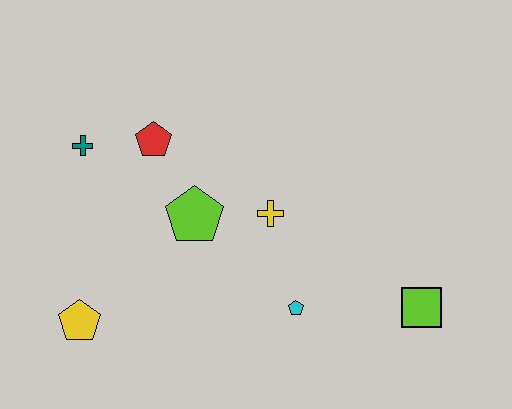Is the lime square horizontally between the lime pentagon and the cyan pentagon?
No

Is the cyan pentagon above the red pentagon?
No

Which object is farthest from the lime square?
The teal cross is farthest from the lime square.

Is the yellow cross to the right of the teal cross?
Yes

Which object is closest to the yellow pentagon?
The lime pentagon is closest to the yellow pentagon.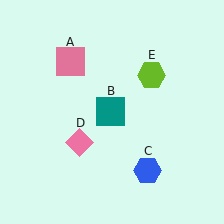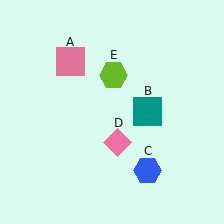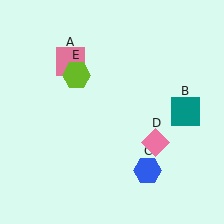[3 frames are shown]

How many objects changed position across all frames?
3 objects changed position: teal square (object B), pink diamond (object D), lime hexagon (object E).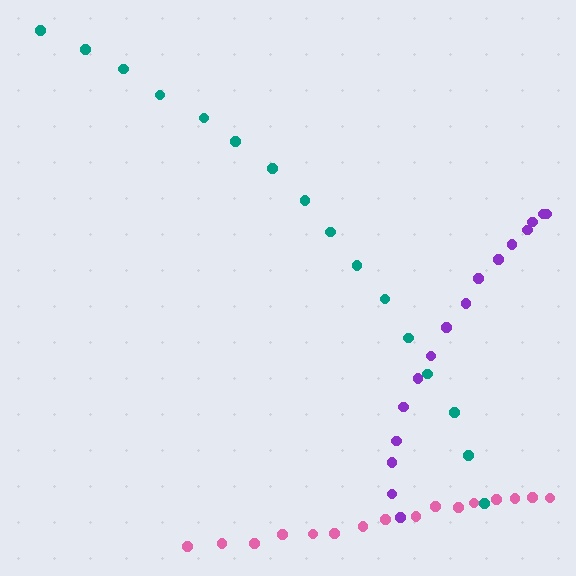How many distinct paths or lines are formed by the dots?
There are 3 distinct paths.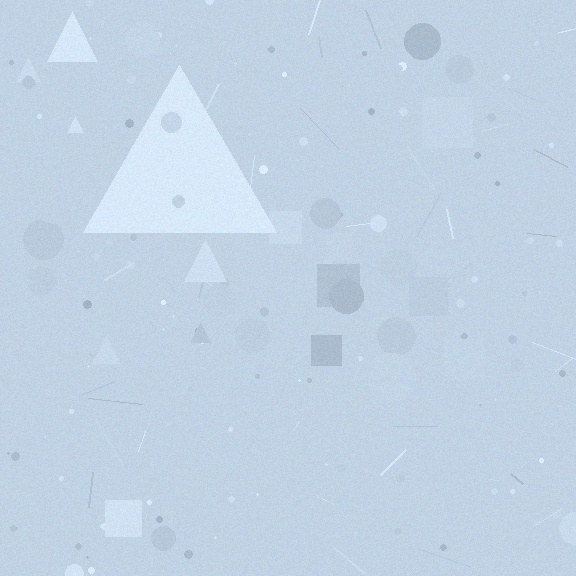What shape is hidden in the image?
A triangle is hidden in the image.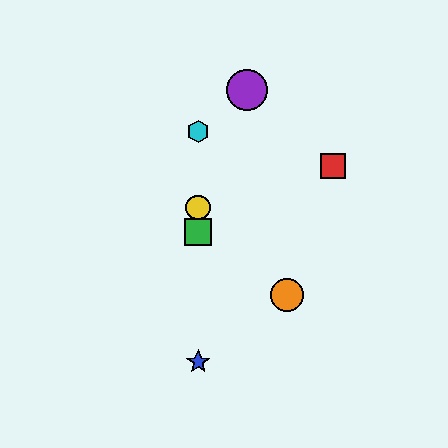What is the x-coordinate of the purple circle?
The purple circle is at x≈247.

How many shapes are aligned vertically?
4 shapes (the blue star, the green square, the yellow circle, the cyan hexagon) are aligned vertically.